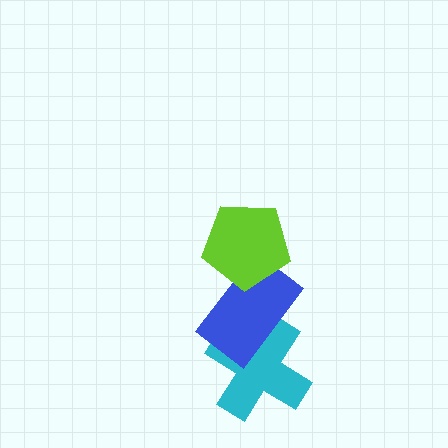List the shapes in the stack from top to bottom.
From top to bottom: the lime pentagon, the blue rectangle, the cyan cross.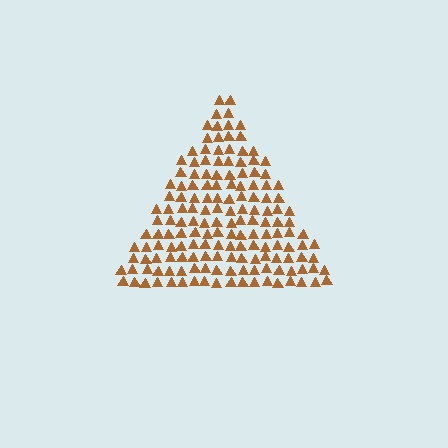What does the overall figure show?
The overall figure shows a triangle.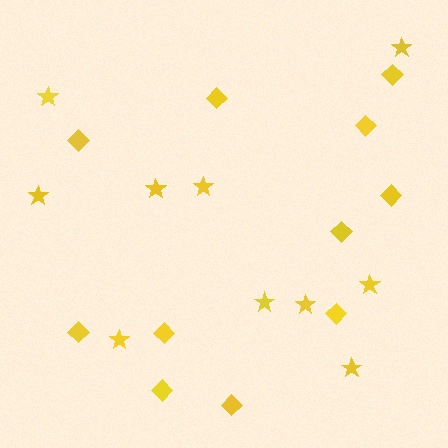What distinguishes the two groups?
There are 2 groups: one group of diamonds (11) and one group of stars (10).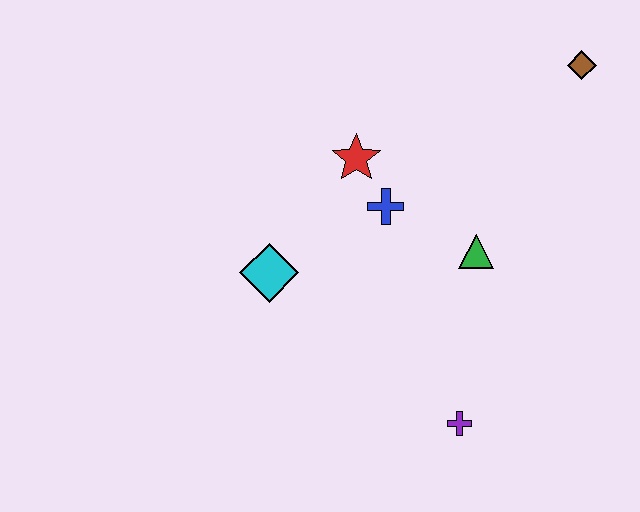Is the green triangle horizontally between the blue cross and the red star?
No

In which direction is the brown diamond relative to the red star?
The brown diamond is to the right of the red star.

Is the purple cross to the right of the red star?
Yes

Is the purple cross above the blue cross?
No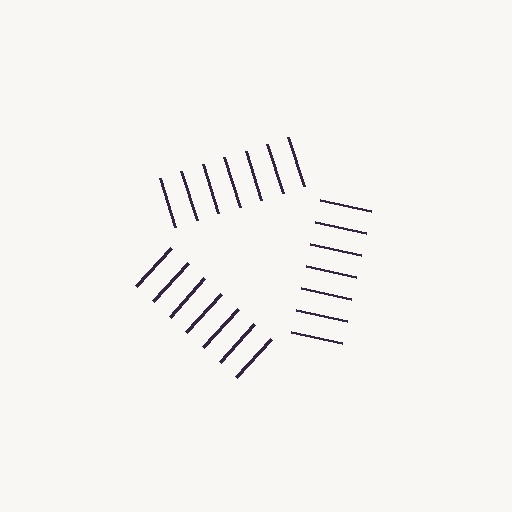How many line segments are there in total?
21 — 7 along each of the 3 edges.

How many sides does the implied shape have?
3 sides — the line-ends trace a triangle.